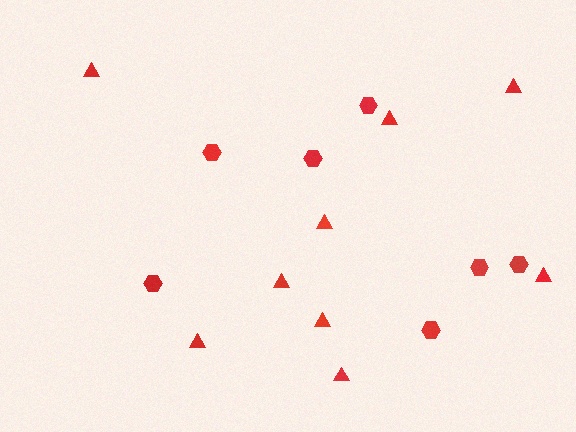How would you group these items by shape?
There are 2 groups: one group of triangles (9) and one group of hexagons (7).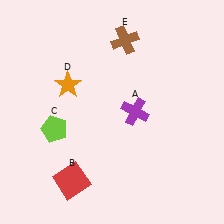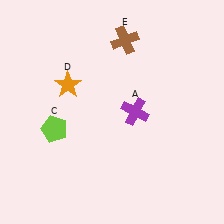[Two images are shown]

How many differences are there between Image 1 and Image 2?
There is 1 difference between the two images.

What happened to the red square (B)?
The red square (B) was removed in Image 2. It was in the bottom-left area of Image 1.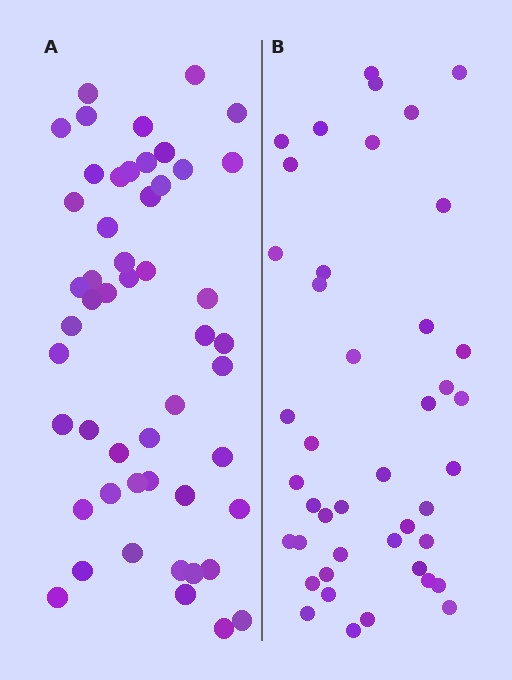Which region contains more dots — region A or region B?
Region A (the left region) has more dots.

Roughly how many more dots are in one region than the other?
Region A has roughly 8 or so more dots than region B.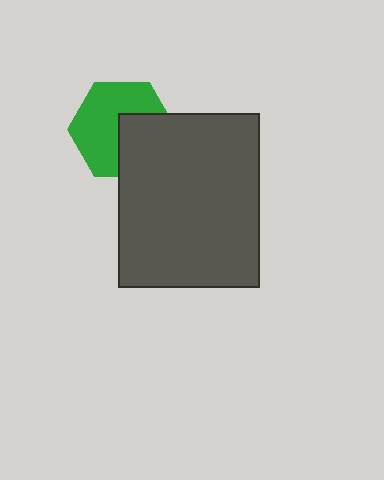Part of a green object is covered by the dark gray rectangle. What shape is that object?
It is a hexagon.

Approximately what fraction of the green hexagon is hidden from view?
Roughly 39% of the green hexagon is hidden behind the dark gray rectangle.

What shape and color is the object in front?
The object in front is a dark gray rectangle.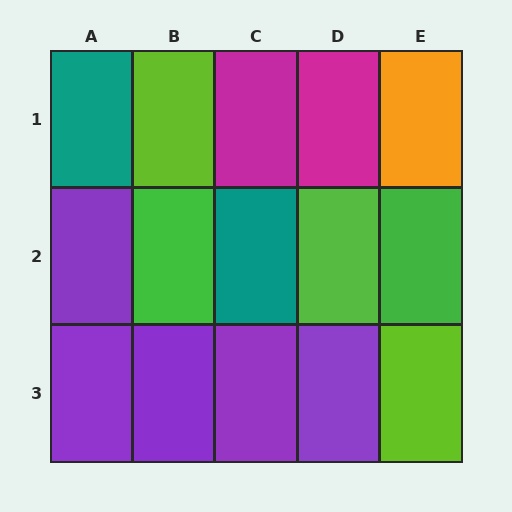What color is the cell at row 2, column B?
Green.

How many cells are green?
2 cells are green.